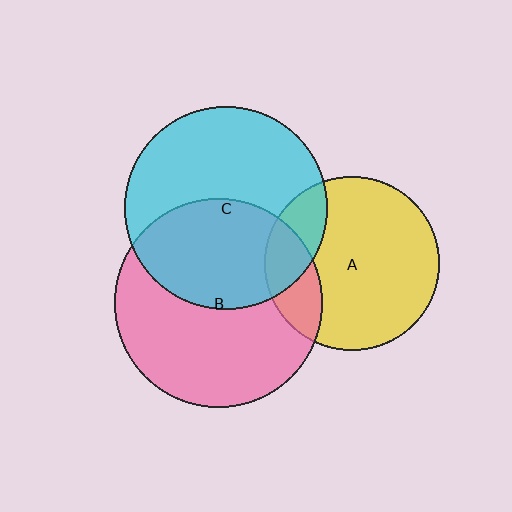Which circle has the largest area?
Circle B (pink).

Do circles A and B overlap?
Yes.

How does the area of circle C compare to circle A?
Approximately 1.4 times.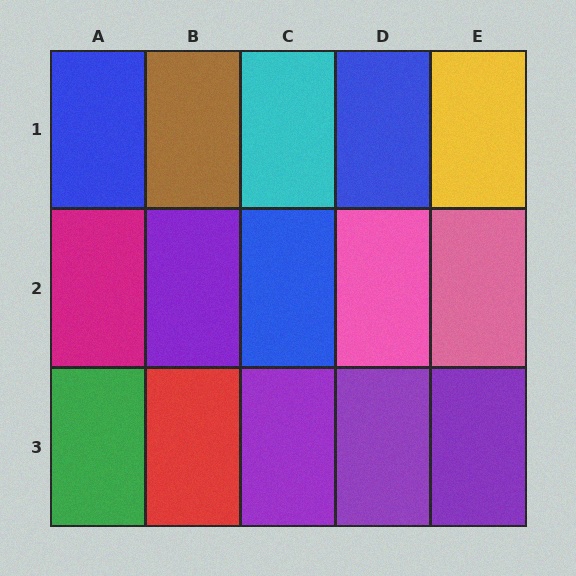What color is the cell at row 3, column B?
Red.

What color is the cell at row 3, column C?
Purple.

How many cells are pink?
2 cells are pink.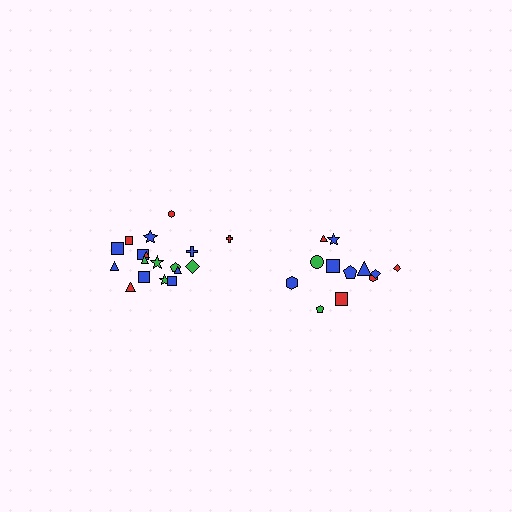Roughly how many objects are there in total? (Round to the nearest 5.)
Roughly 30 objects in total.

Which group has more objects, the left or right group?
The left group.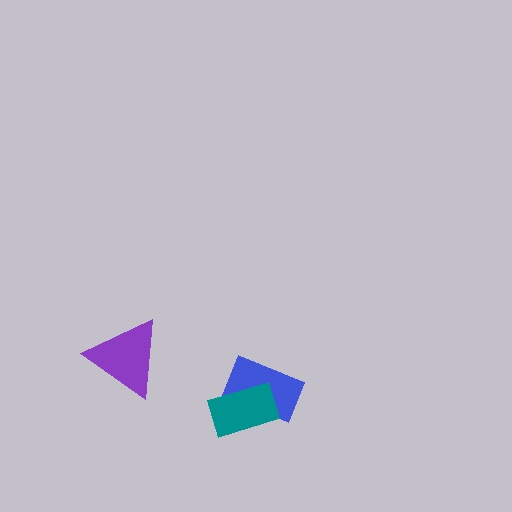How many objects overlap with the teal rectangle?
1 object overlaps with the teal rectangle.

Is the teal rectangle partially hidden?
No, no other shape covers it.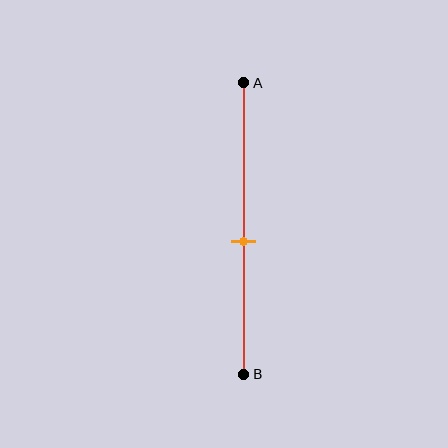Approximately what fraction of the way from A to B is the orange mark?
The orange mark is approximately 55% of the way from A to B.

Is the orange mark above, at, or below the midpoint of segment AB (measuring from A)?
The orange mark is below the midpoint of segment AB.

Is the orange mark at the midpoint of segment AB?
No, the mark is at about 55% from A, not at the 50% midpoint.